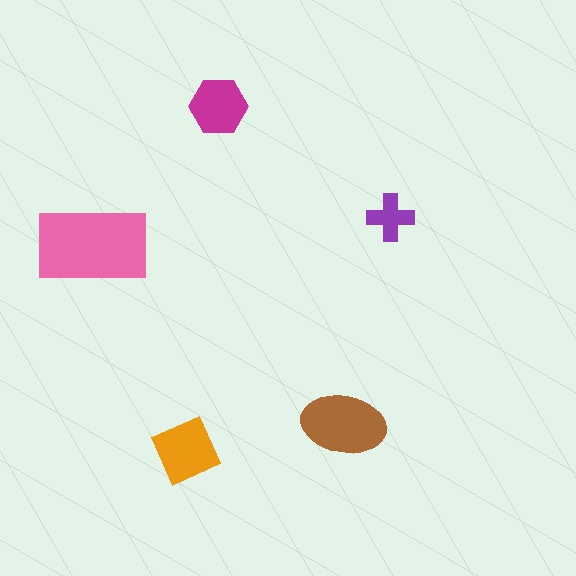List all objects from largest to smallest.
The pink rectangle, the brown ellipse, the orange diamond, the magenta hexagon, the purple cross.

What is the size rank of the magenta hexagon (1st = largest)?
4th.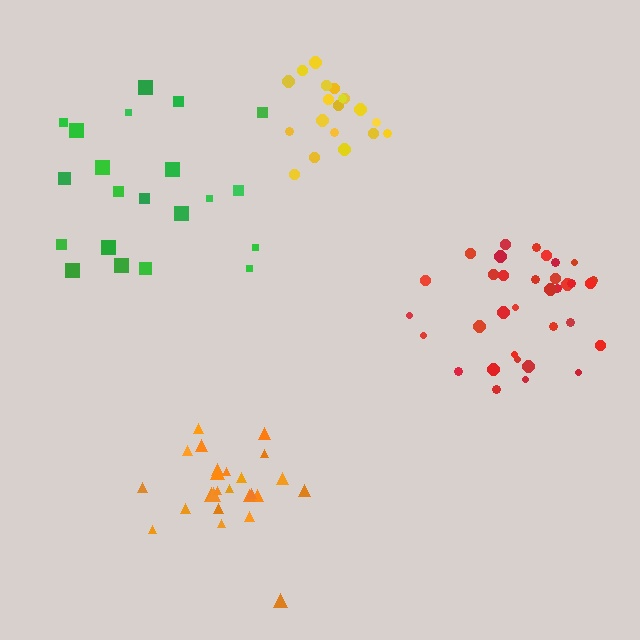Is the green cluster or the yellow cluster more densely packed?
Yellow.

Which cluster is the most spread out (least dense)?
Green.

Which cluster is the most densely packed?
Red.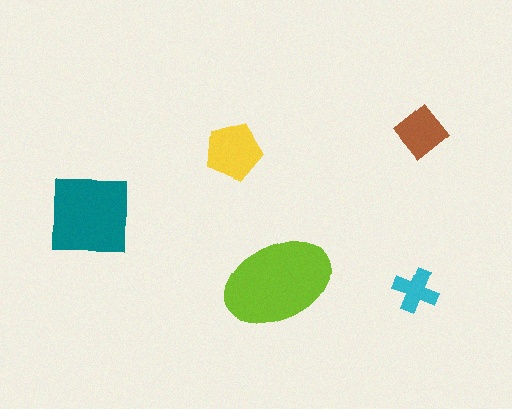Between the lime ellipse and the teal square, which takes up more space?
The lime ellipse.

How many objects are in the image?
There are 5 objects in the image.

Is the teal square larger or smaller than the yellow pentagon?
Larger.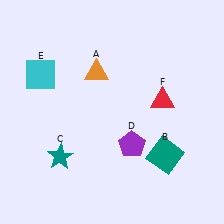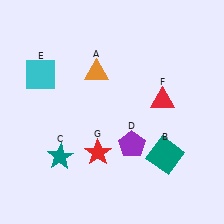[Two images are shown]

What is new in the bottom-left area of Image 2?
A red star (G) was added in the bottom-left area of Image 2.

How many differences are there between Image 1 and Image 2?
There is 1 difference between the two images.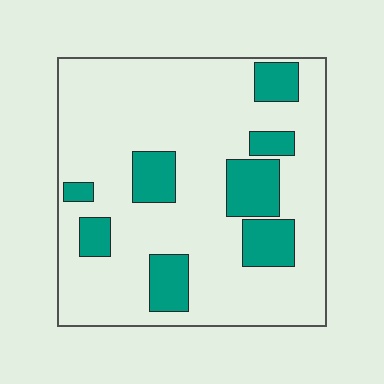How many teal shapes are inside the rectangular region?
8.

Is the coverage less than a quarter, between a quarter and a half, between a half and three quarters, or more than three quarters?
Less than a quarter.